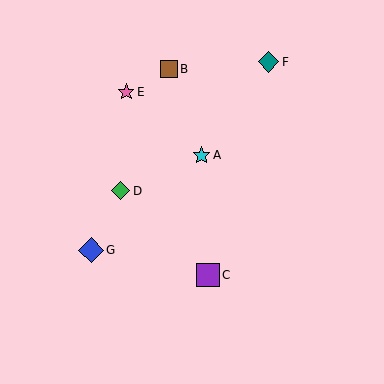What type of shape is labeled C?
Shape C is a purple square.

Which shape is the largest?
The blue diamond (labeled G) is the largest.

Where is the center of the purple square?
The center of the purple square is at (208, 275).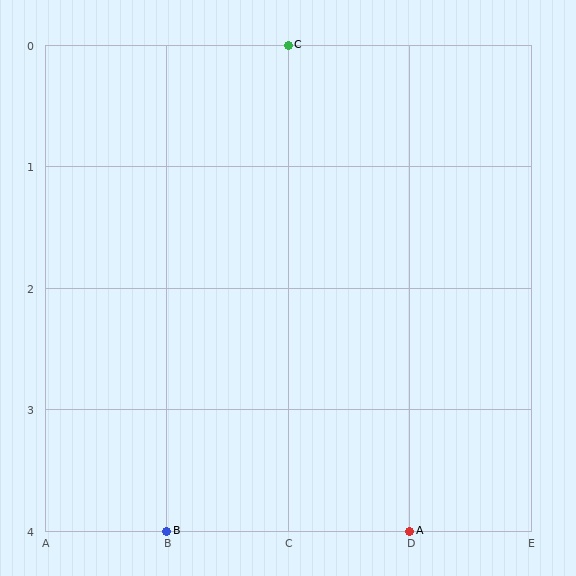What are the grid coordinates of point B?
Point B is at grid coordinates (B, 4).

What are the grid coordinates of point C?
Point C is at grid coordinates (C, 0).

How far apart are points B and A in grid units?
Points B and A are 2 columns apart.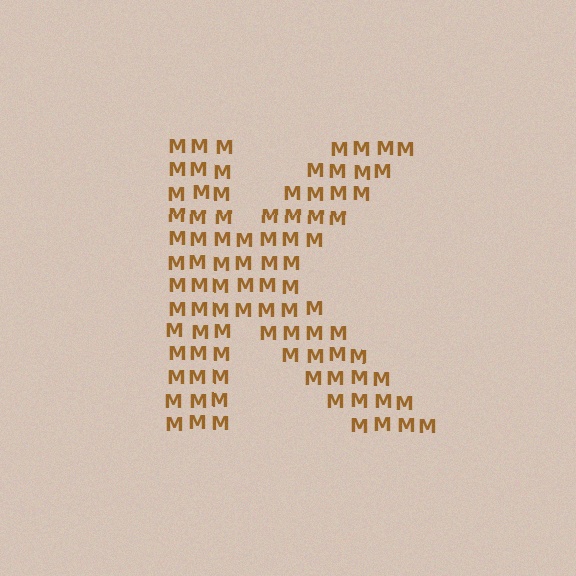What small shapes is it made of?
It is made of small letter M's.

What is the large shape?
The large shape is the letter K.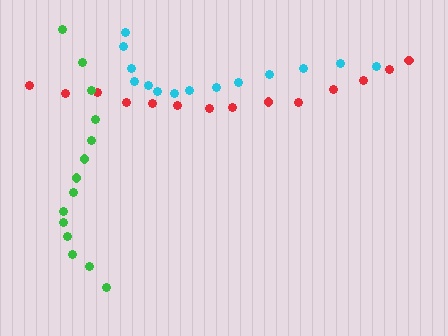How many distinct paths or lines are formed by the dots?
There are 3 distinct paths.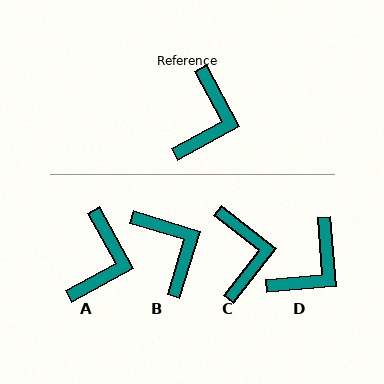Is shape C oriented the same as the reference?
No, it is off by about 23 degrees.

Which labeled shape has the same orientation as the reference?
A.